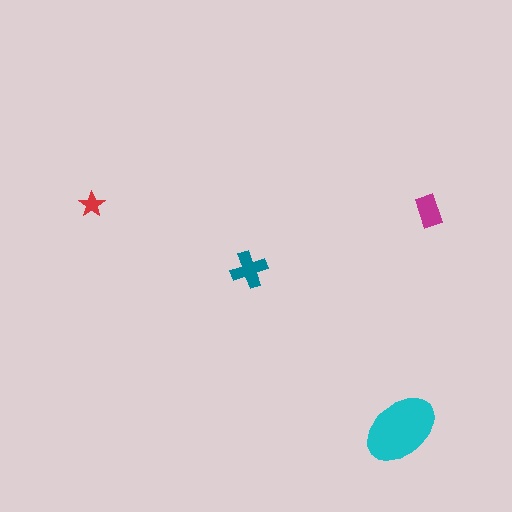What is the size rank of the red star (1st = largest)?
4th.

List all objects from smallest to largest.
The red star, the magenta rectangle, the teal cross, the cyan ellipse.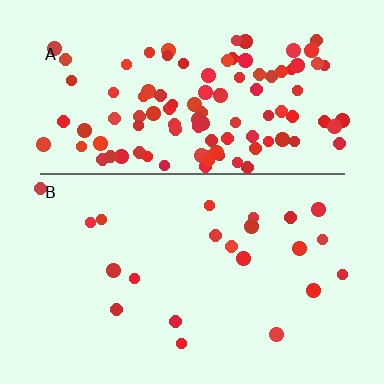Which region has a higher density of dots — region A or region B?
A (the top).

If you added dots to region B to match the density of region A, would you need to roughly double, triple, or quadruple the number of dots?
Approximately quadruple.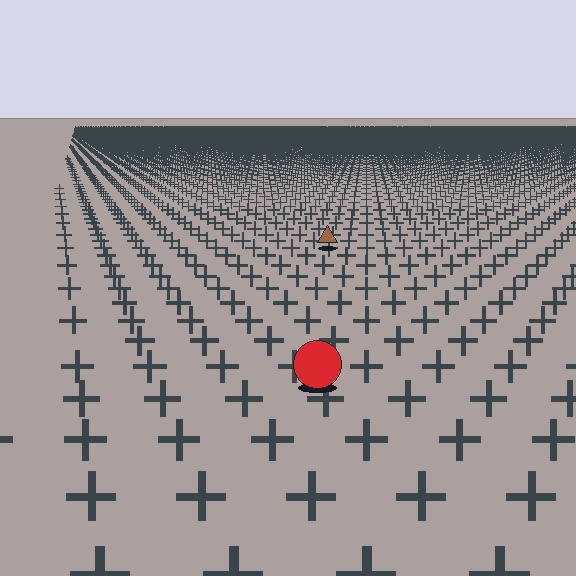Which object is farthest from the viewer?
The brown triangle is farthest from the viewer. It appears smaller and the ground texture around it is denser.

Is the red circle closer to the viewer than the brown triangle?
Yes. The red circle is closer — you can tell from the texture gradient: the ground texture is coarser near it.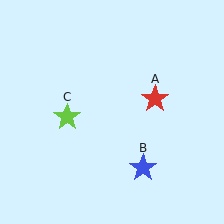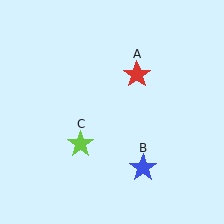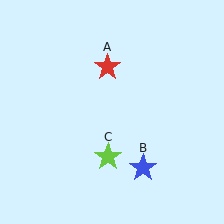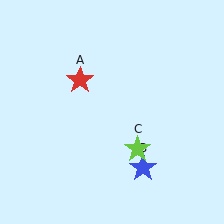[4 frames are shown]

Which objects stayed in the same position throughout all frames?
Blue star (object B) remained stationary.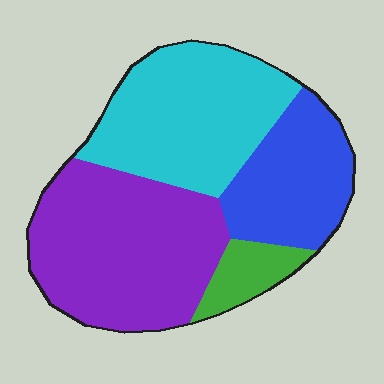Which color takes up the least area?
Green, at roughly 5%.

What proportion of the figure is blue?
Blue takes up between a sixth and a third of the figure.